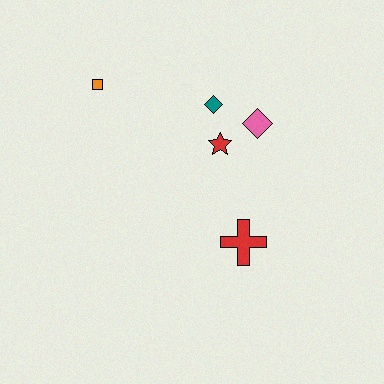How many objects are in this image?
There are 5 objects.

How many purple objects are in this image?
There are no purple objects.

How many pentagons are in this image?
There are no pentagons.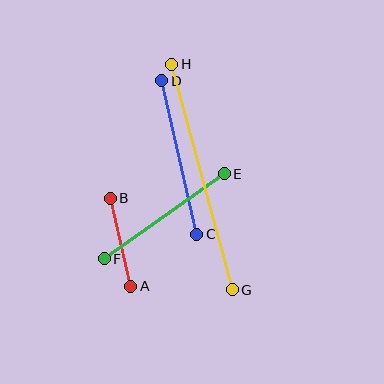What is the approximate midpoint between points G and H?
The midpoint is at approximately (202, 177) pixels.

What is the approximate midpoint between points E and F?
The midpoint is at approximately (164, 216) pixels.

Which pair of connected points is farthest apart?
Points G and H are farthest apart.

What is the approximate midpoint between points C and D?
The midpoint is at approximately (179, 158) pixels.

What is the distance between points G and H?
The distance is approximately 234 pixels.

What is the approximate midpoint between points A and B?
The midpoint is at approximately (120, 242) pixels.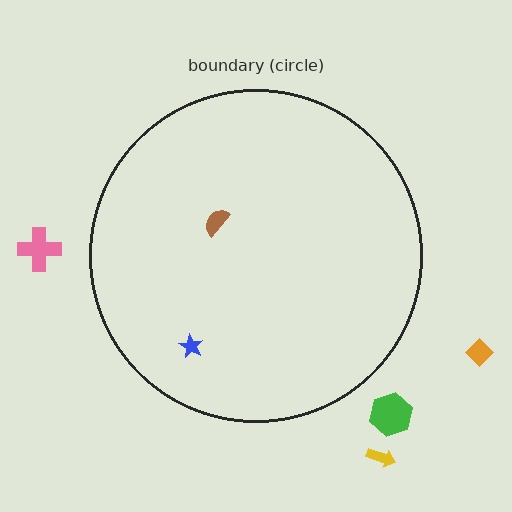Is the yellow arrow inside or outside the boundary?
Outside.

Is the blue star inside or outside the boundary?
Inside.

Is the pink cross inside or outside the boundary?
Outside.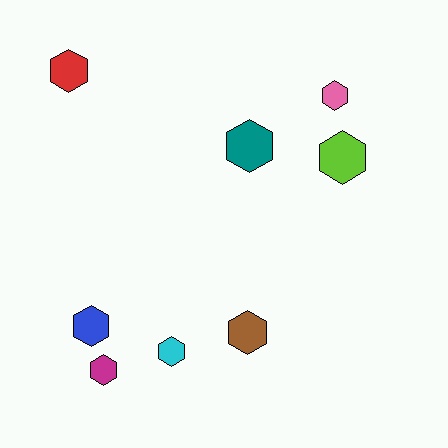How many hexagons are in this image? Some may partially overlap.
There are 8 hexagons.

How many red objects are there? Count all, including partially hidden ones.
There is 1 red object.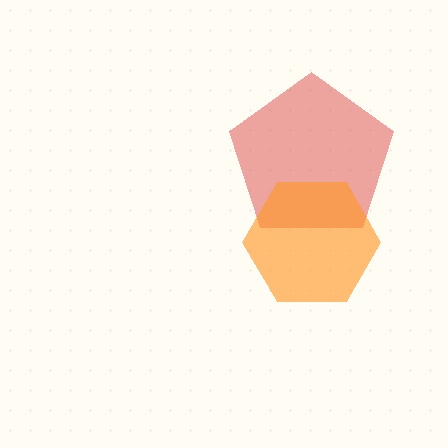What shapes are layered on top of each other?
The layered shapes are: a red pentagon, an orange hexagon.